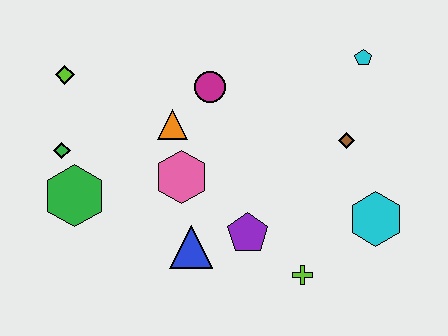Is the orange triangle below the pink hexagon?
No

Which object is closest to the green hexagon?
The green diamond is closest to the green hexagon.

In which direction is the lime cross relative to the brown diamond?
The lime cross is below the brown diamond.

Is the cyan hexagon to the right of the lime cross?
Yes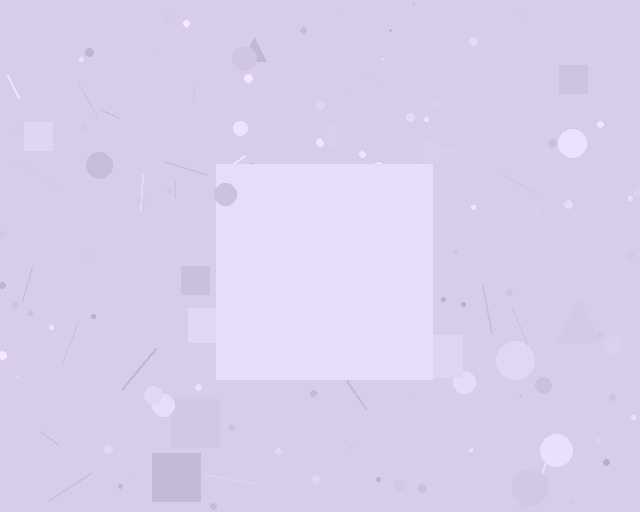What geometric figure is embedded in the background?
A square is embedded in the background.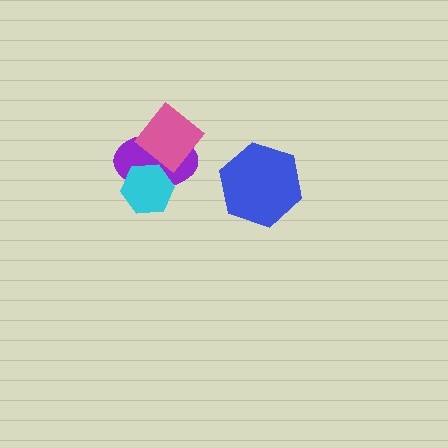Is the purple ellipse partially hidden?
Yes, it is partially covered by another shape.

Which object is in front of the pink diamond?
The cyan hexagon is in front of the pink diamond.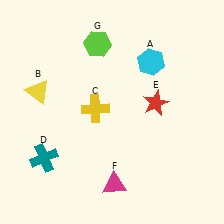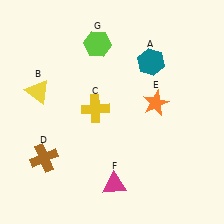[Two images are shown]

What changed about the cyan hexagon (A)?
In Image 1, A is cyan. In Image 2, it changed to teal.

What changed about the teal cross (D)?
In Image 1, D is teal. In Image 2, it changed to brown.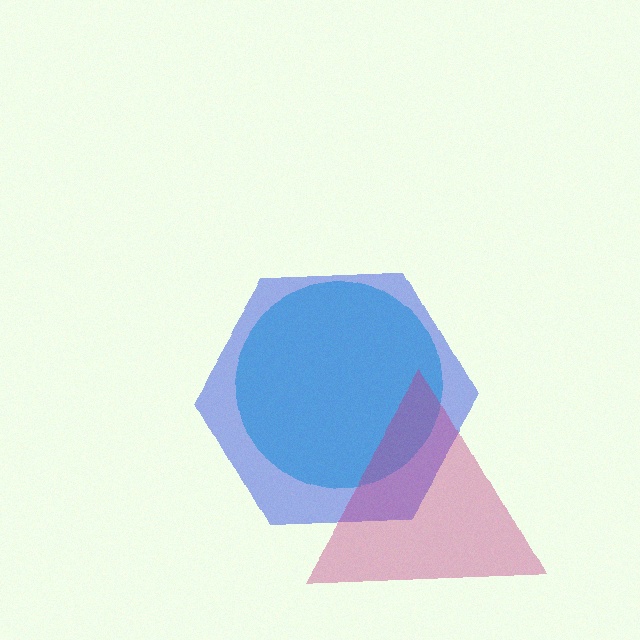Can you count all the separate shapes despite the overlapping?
Yes, there are 3 separate shapes.